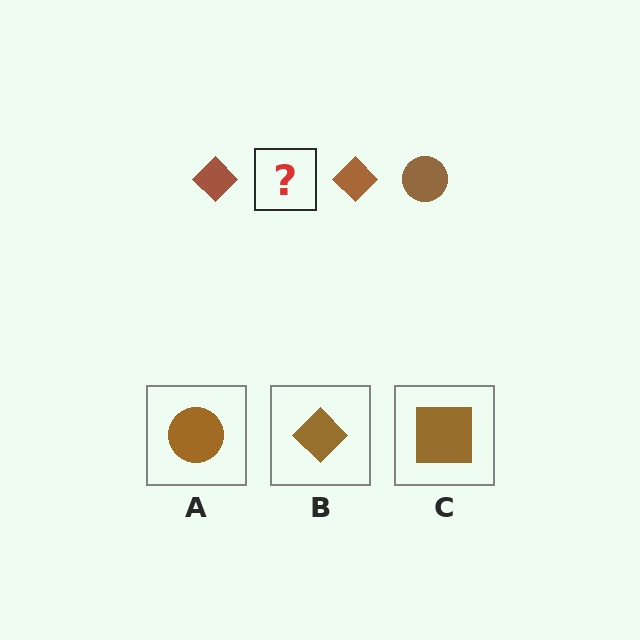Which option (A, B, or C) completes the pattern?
A.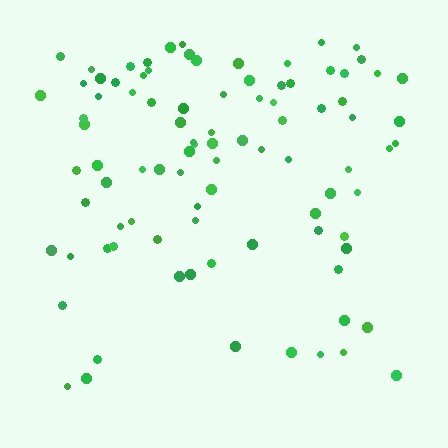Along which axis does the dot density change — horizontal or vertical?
Vertical.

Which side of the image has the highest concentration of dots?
The top.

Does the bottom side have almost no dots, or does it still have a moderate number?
Still a moderate number, just noticeably fewer than the top.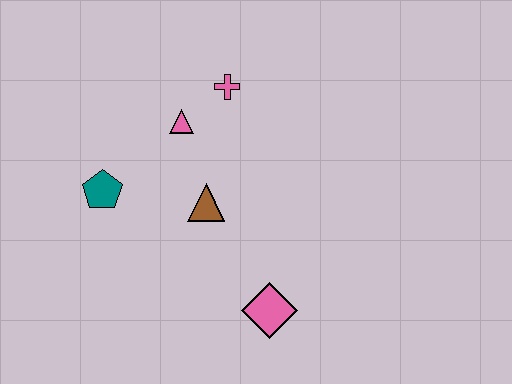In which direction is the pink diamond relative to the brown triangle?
The pink diamond is below the brown triangle.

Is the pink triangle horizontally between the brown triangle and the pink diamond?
No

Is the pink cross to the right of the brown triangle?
Yes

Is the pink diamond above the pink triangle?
No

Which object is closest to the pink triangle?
The pink cross is closest to the pink triangle.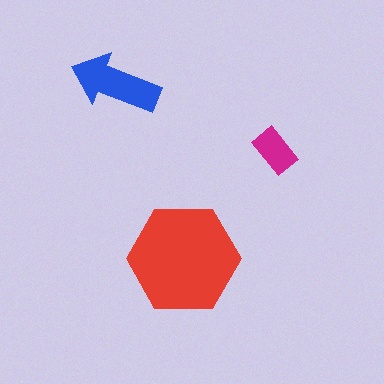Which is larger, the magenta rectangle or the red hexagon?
The red hexagon.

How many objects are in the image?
There are 3 objects in the image.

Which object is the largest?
The red hexagon.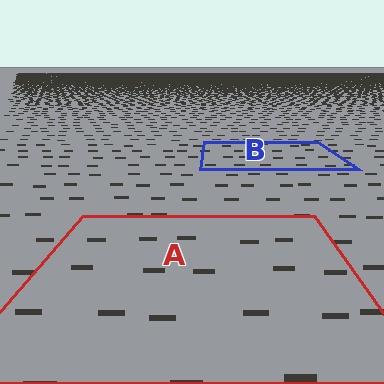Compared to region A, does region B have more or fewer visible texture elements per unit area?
Region B has more texture elements per unit area — they are packed more densely because it is farther away.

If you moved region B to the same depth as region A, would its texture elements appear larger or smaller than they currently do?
They would appear larger. At a closer depth, the same texture elements are projected at a bigger on-screen size.